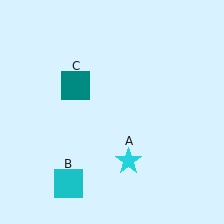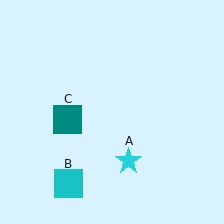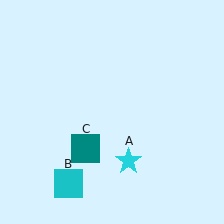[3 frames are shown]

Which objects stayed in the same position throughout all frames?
Cyan star (object A) and cyan square (object B) remained stationary.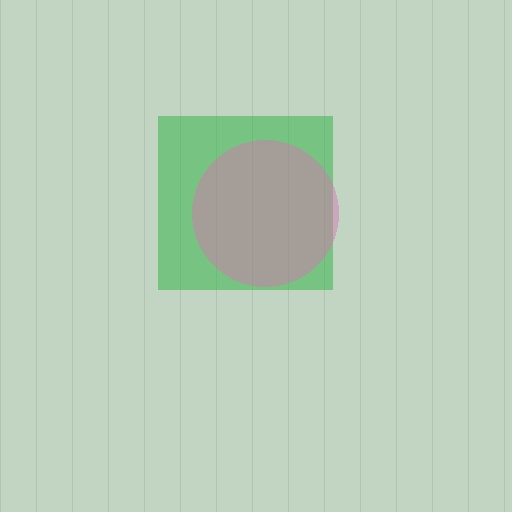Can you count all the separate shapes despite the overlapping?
Yes, there are 2 separate shapes.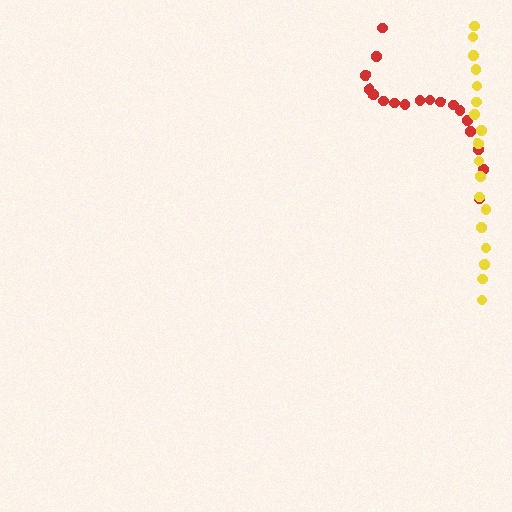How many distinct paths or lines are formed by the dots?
There are 2 distinct paths.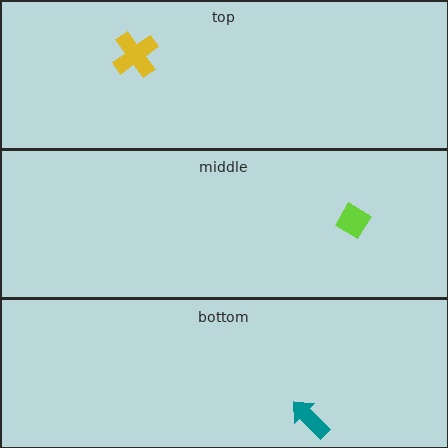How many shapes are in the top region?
1.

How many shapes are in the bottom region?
1.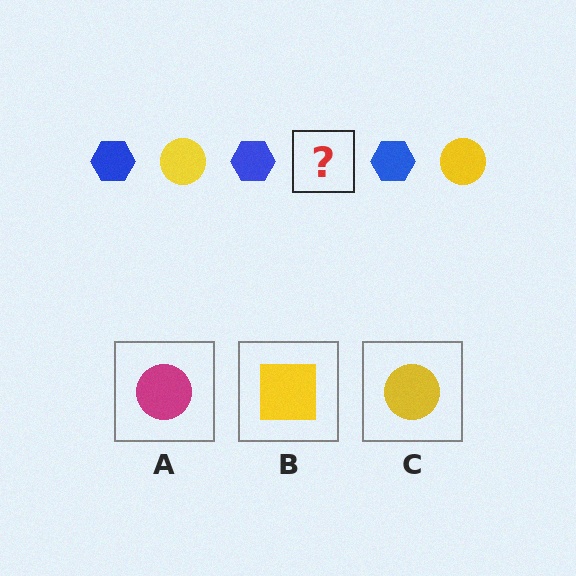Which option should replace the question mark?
Option C.